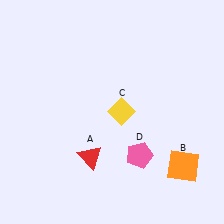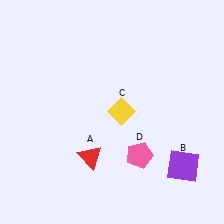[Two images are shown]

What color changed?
The square (B) changed from orange in Image 1 to purple in Image 2.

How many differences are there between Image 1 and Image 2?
There is 1 difference between the two images.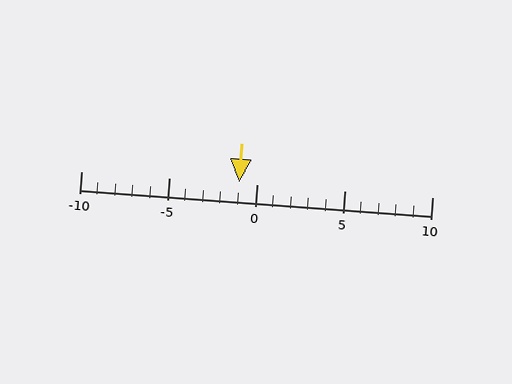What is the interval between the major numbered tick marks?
The major tick marks are spaced 5 units apart.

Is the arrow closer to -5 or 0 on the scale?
The arrow is closer to 0.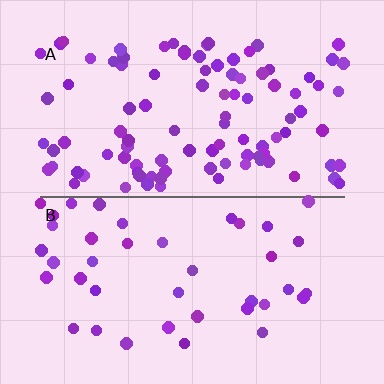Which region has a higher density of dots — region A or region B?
A (the top).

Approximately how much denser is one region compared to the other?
Approximately 2.4× — region A over region B.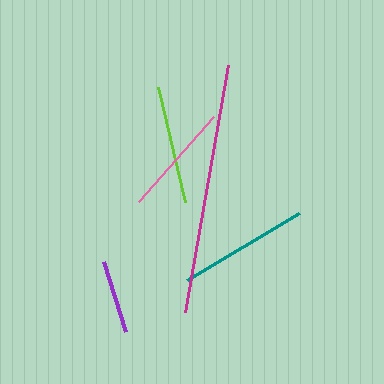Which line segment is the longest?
The magenta line is the longest at approximately 250 pixels.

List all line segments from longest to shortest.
From longest to shortest: magenta, teal, lime, pink, purple.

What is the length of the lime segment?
The lime segment is approximately 118 pixels long.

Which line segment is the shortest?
The purple line is the shortest at approximately 73 pixels.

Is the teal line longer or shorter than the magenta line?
The magenta line is longer than the teal line.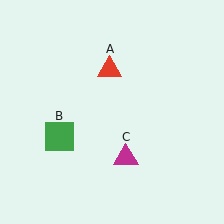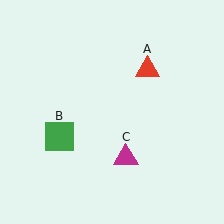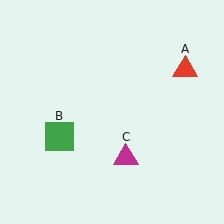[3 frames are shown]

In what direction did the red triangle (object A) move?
The red triangle (object A) moved right.